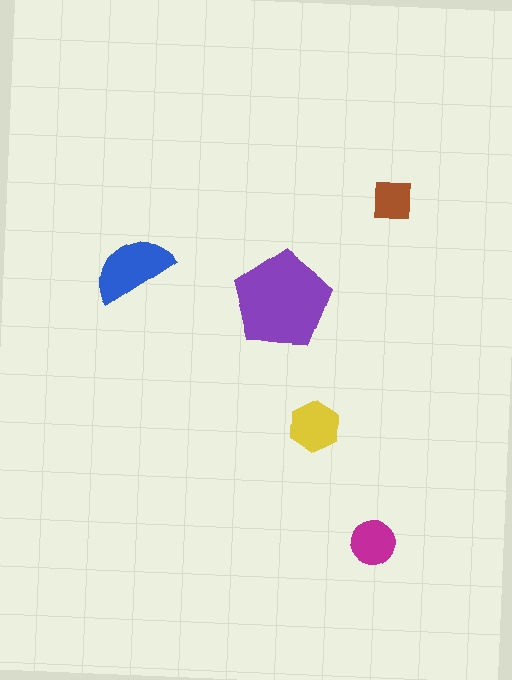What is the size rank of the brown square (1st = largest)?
5th.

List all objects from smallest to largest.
The brown square, the magenta circle, the yellow hexagon, the blue semicircle, the purple pentagon.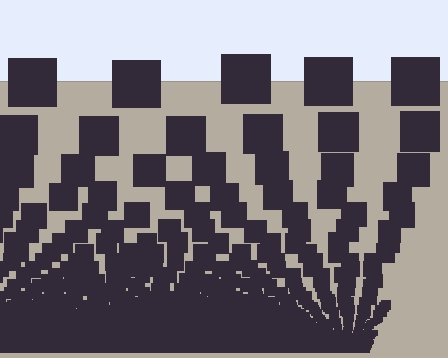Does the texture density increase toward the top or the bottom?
Density increases toward the bottom.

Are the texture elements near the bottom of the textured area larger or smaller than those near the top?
Smaller. The gradient is inverted — elements near the bottom are smaller and denser.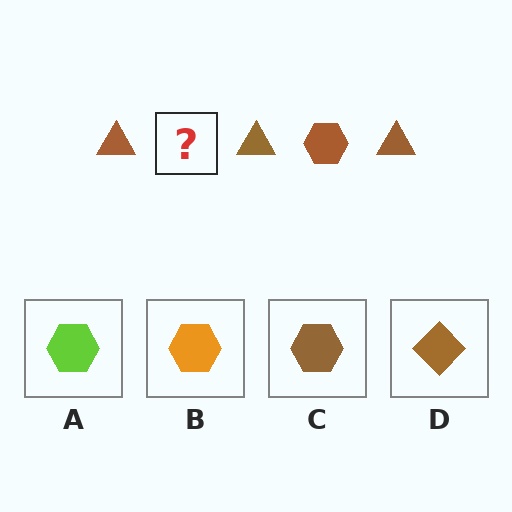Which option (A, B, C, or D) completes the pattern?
C.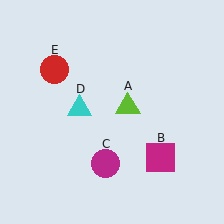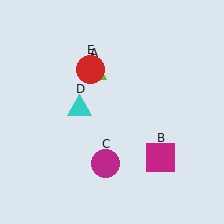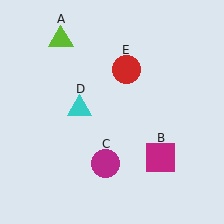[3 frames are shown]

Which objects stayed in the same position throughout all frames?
Magenta square (object B) and magenta circle (object C) and cyan triangle (object D) remained stationary.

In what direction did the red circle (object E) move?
The red circle (object E) moved right.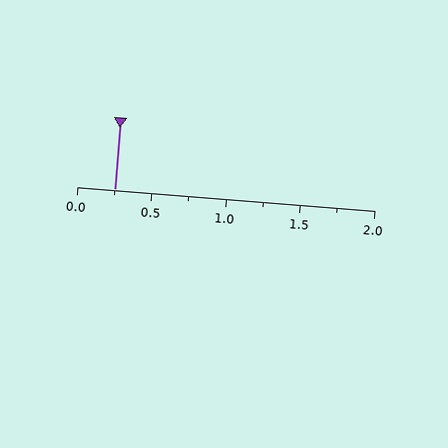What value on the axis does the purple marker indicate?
The marker indicates approximately 0.25.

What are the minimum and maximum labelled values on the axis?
The axis runs from 0.0 to 2.0.